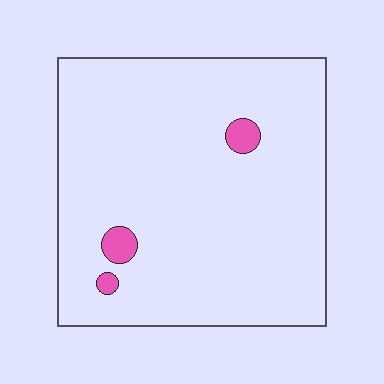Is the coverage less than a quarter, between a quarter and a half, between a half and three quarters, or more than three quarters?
Less than a quarter.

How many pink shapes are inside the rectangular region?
3.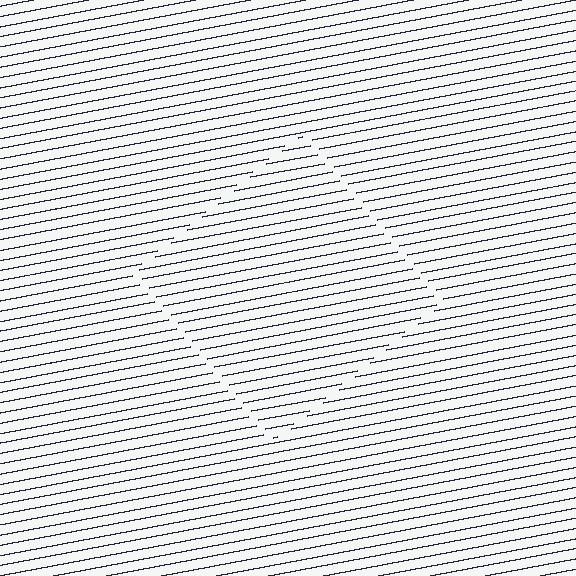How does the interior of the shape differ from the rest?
The interior of the shape contains the same grating, shifted by half a period — the contour is defined by the phase discontinuity where line-ends from the inner and outer gratings abut.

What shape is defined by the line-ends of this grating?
An illusory square. The interior of the shape contains the same grating, shifted by half a period — the contour is defined by the phase discontinuity where line-ends from the inner and outer gratings abut.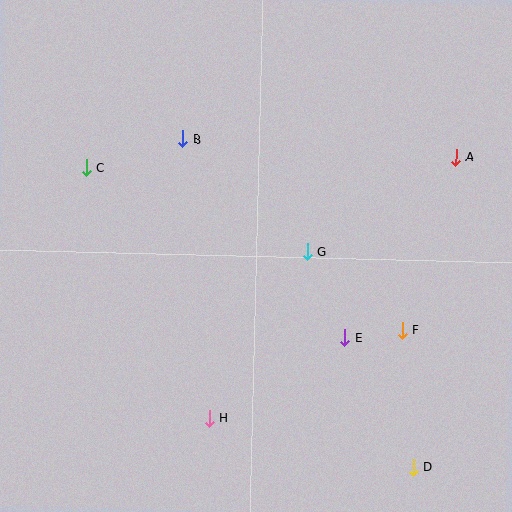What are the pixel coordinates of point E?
Point E is at (345, 337).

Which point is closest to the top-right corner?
Point A is closest to the top-right corner.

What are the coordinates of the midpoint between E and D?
The midpoint between E and D is at (379, 402).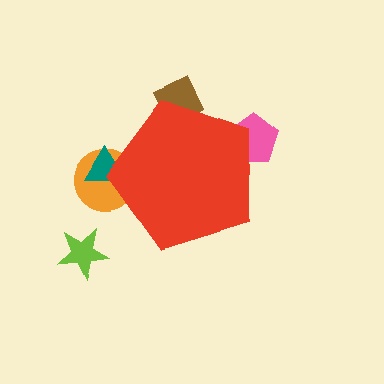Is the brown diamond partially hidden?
Yes, the brown diamond is partially hidden behind the red pentagon.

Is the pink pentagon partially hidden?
Yes, the pink pentagon is partially hidden behind the red pentagon.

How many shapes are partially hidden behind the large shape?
4 shapes are partially hidden.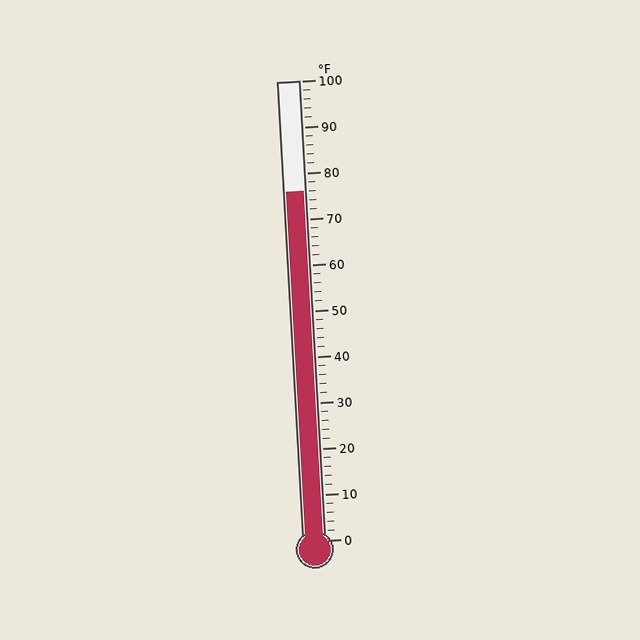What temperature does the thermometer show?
The thermometer shows approximately 76°F.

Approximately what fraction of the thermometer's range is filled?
The thermometer is filled to approximately 75% of its range.